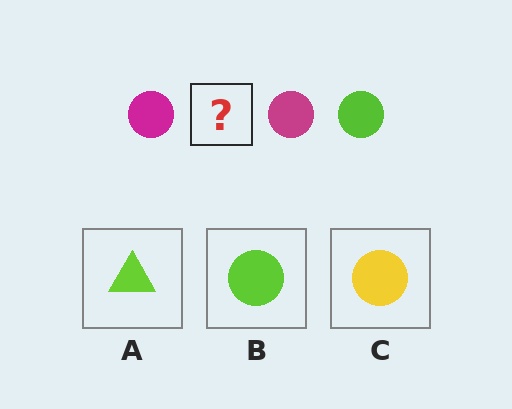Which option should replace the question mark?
Option B.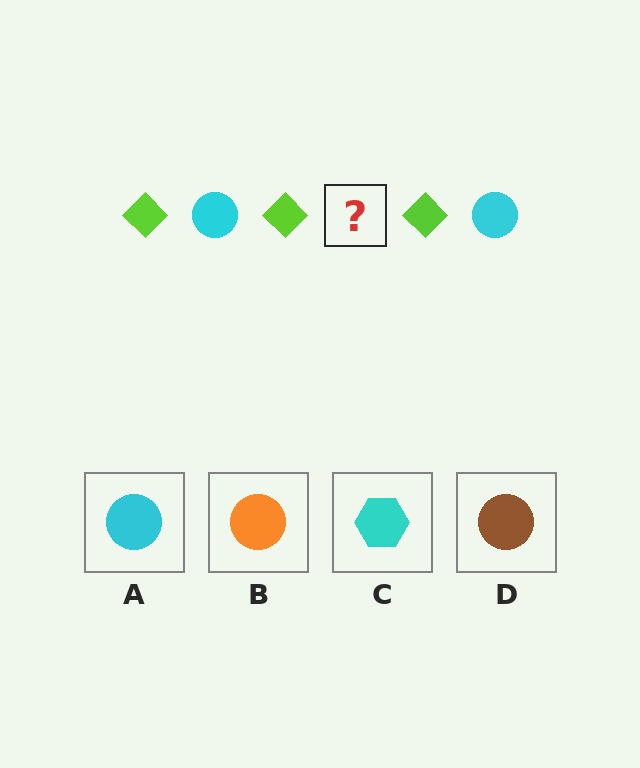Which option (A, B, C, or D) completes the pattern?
A.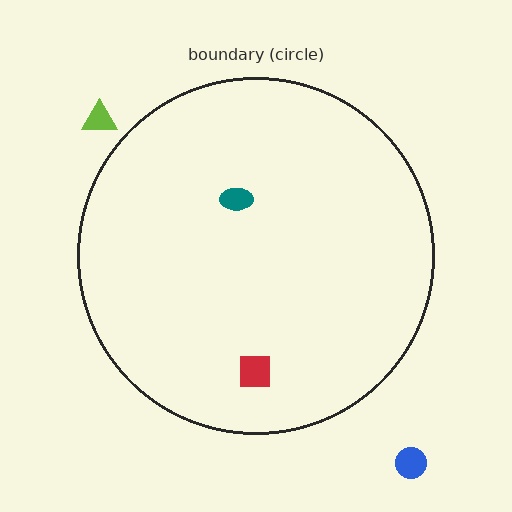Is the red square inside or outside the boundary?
Inside.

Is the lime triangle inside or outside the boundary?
Outside.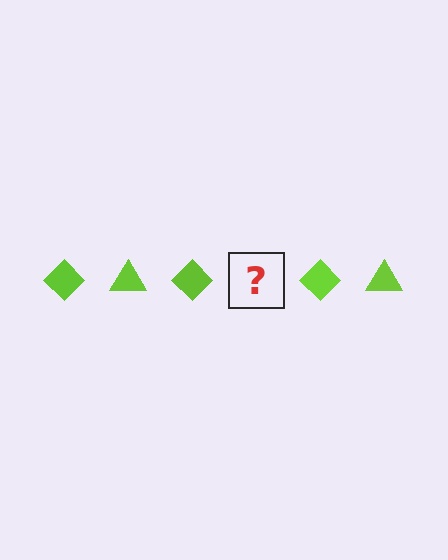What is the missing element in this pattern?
The missing element is a lime triangle.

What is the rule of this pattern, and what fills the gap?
The rule is that the pattern cycles through diamond, triangle shapes in lime. The gap should be filled with a lime triangle.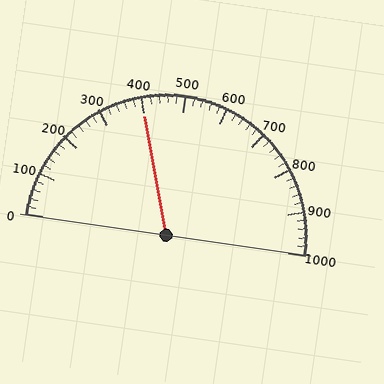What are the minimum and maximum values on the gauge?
The gauge ranges from 0 to 1000.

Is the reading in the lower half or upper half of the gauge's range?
The reading is in the lower half of the range (0 to 1000).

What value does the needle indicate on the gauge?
The needle indicates approximately 400.